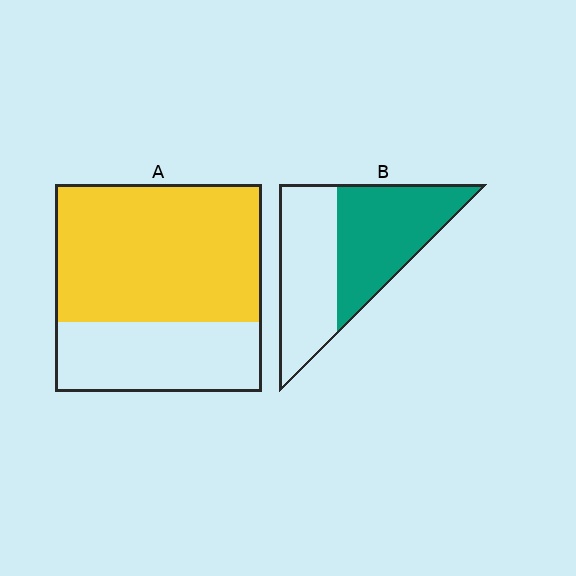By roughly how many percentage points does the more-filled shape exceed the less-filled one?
By roughly 15 percentage points (A over B).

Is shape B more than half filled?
Roughly half.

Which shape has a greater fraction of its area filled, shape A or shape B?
Shape A.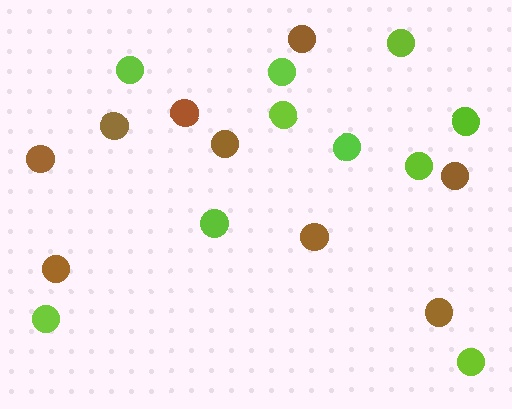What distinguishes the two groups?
There are 2 groups: one group of lime circles (10) and one group of brown circles (9).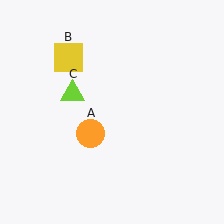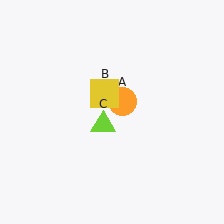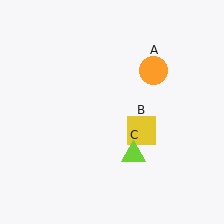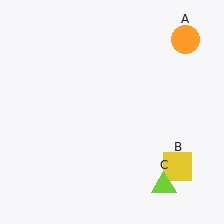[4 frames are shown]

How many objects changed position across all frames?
3 objects changed position: orange circle (object A), yellow square (object B), lime triangle (object C).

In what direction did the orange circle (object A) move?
The orange circle (object A) moved up and to the right.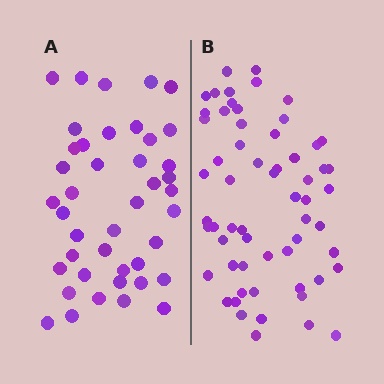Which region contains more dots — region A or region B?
Region B (the right region) has more dots.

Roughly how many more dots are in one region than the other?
Region B has approximately 20 more dots than region A.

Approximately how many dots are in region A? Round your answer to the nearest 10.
About 40 dots. (The exact count is 42, which rounds to 40.)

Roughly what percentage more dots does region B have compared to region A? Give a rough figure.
About 45% more.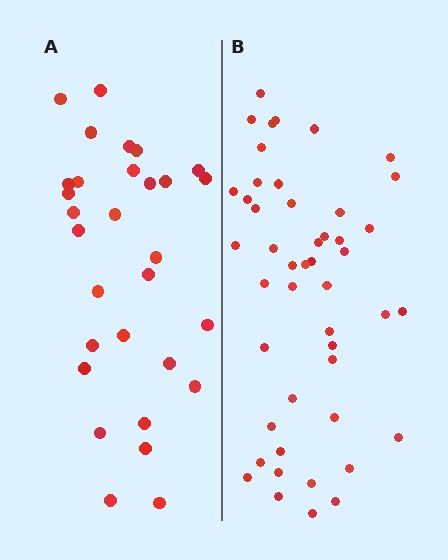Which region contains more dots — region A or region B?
Region B (the right region) has more dots.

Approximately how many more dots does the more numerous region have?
Region B has approximately 15 more dots than region A.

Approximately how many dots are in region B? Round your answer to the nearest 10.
About 50 dots. (The exact count is 47, which rounds to 50.)